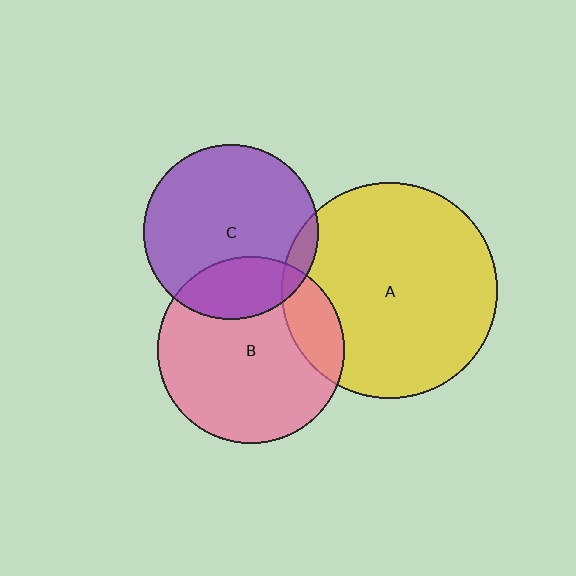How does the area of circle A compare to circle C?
Approximately 1.5 times.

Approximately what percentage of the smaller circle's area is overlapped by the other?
Approximately 5%.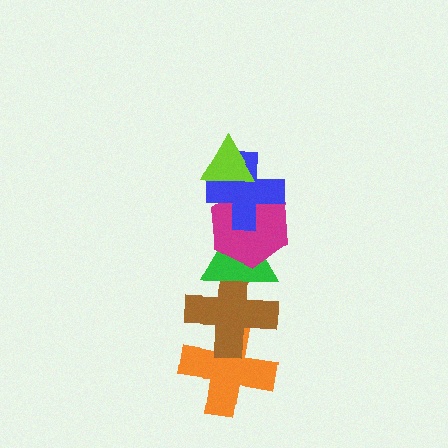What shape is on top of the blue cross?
The lime triangle is on top of the blue cross.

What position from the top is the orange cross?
The orange cross is 6th from the top.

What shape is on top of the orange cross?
The brown cross is on top of the orange cross.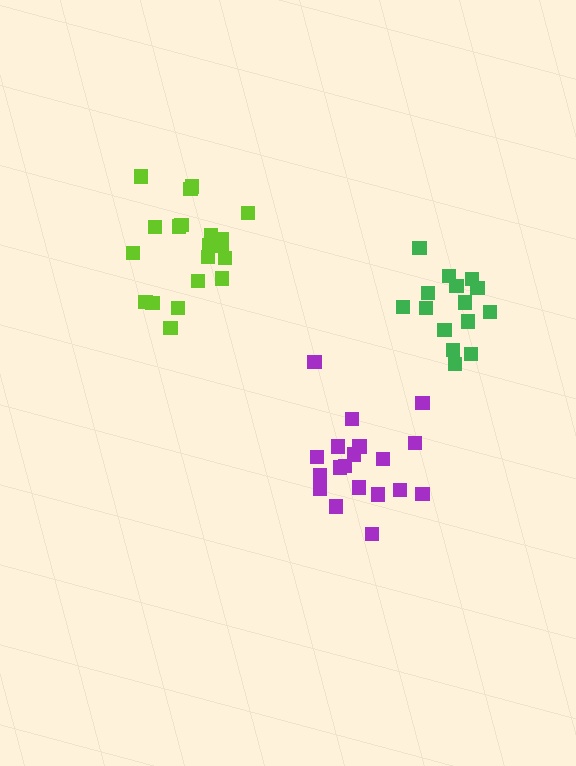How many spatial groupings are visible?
There are 3 spatial groupings.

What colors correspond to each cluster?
The clusters are colored: purple, lime, green.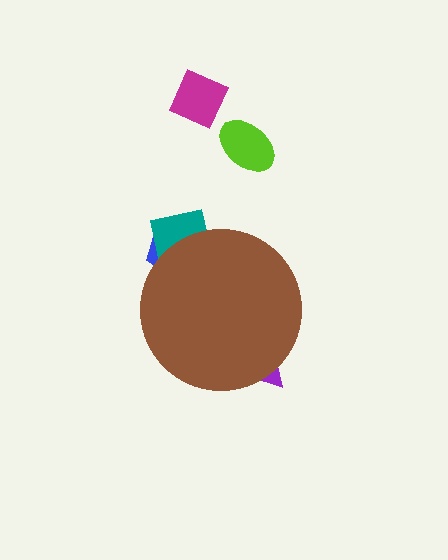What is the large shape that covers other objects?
A brown circle.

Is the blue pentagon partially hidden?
Yes, the blue pentagon is partially hidden behind the brown circle.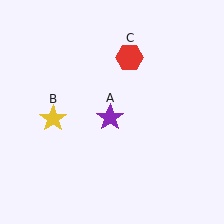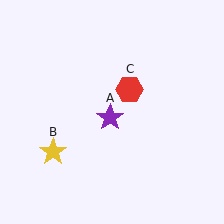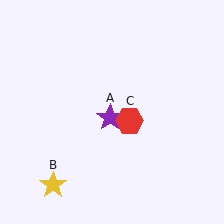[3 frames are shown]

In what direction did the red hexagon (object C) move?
The red hexagon (object C) moved down.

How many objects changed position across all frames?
2 objects changed position: yellow star (object B), red hexagon (object C).